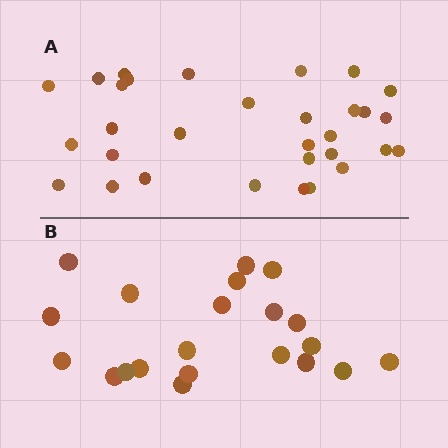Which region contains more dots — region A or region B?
Region A (the top region) has more dots.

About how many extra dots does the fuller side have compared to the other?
Region A has roughly 10 or so more dots than region B.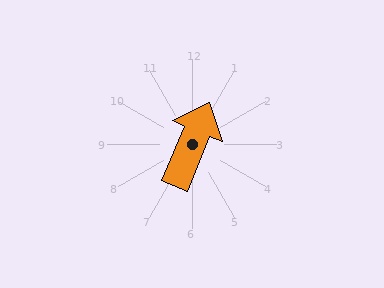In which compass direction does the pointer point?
Northeast.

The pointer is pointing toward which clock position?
Roughly 1 o'clock.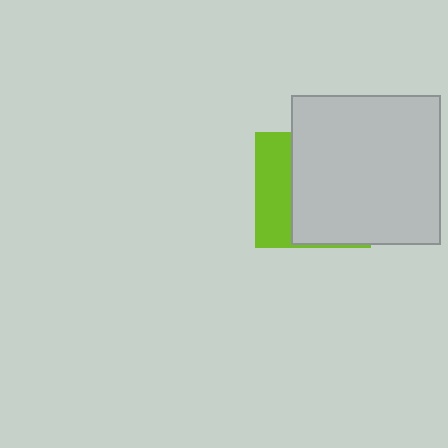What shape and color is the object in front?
The object in front is a light gray square.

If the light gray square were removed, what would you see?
You would see the complete lime square.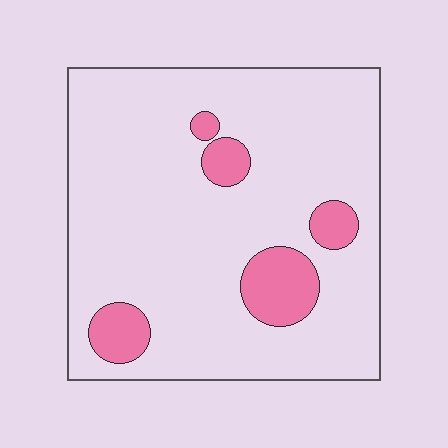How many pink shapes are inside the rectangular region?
5.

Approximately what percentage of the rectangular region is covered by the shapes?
Approximately 15%.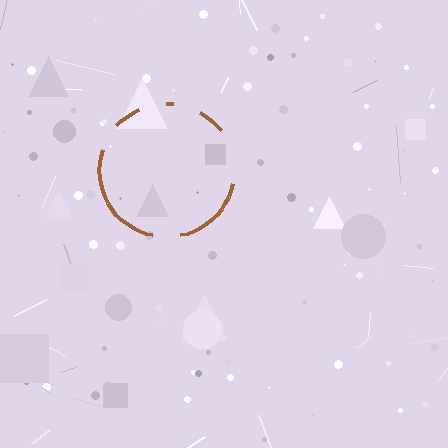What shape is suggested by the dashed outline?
The dashed outline suggests a circle.